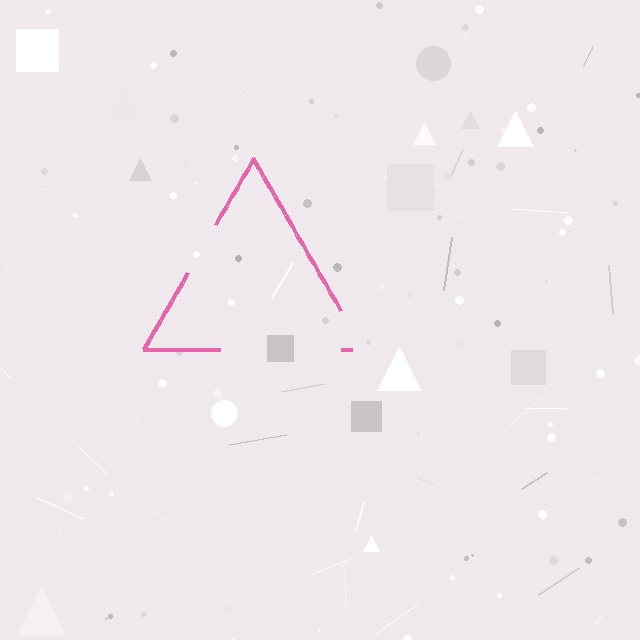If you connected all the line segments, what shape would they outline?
They would outline a triangle.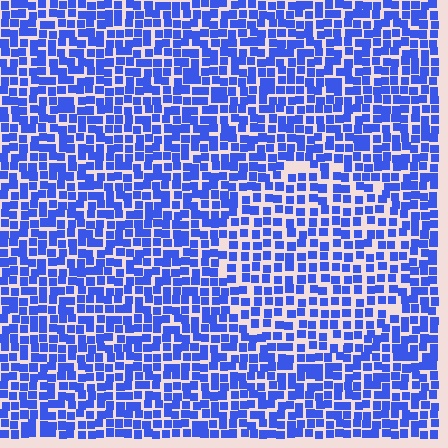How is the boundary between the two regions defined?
The boundary is defined by a change in element density (approximately 1.4x ratio). All elements are the same color, size, and shape.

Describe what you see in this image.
The image contains small blue elements arranged at two different densities. A circle-shaped region is visible where the elements are less densely packed than the surrounding area.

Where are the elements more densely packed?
The elements are more densely packed outside the circle boundary.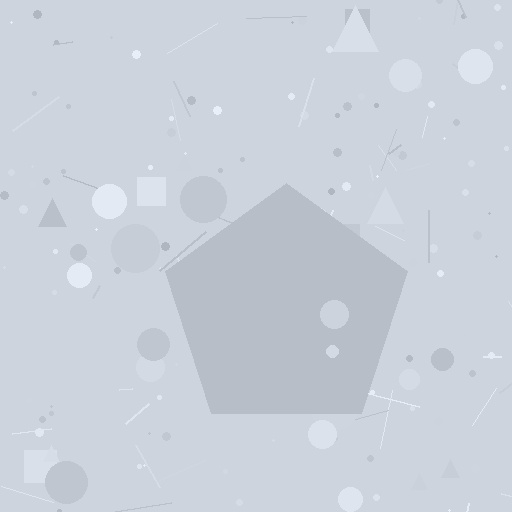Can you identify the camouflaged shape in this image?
The camouflaged shape is a pentagon.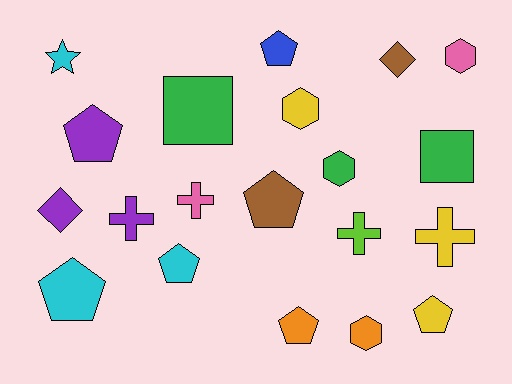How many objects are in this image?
There are 20 objects.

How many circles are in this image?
There are no circles.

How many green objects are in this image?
There are 3 green objects.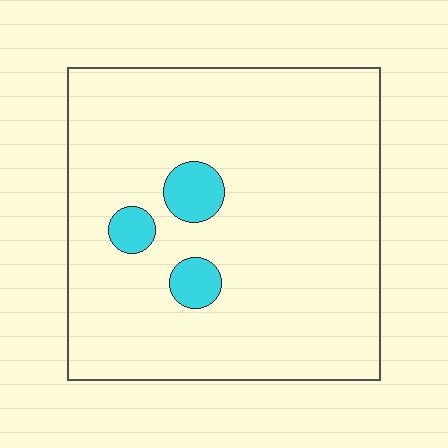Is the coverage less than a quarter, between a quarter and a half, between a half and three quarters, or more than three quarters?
Less than a quarter.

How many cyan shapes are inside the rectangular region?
3.